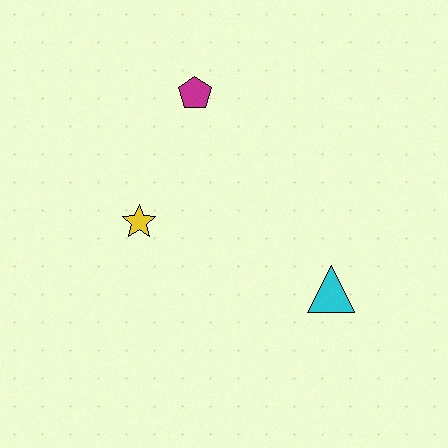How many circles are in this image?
There are no circles.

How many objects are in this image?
There are 3 objects.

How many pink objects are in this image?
There are no pink objects.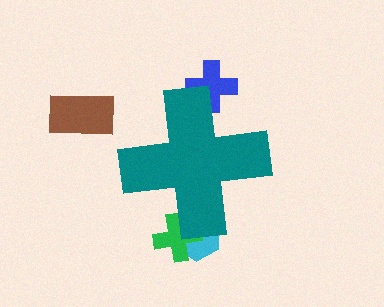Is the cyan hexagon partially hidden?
Yes, the cyan hexagon is partially hidden behind the teal cross.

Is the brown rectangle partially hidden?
No, the brown rectangle is fully visible.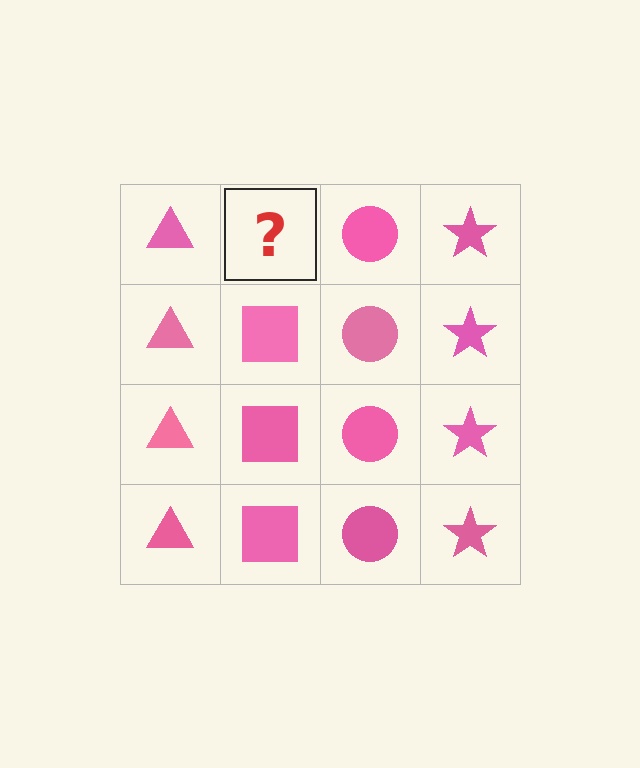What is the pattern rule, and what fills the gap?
The rule is that each column has a consistent shape. The gap should be filled with a pink square.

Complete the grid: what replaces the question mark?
The question mark should be replaced with a pink square.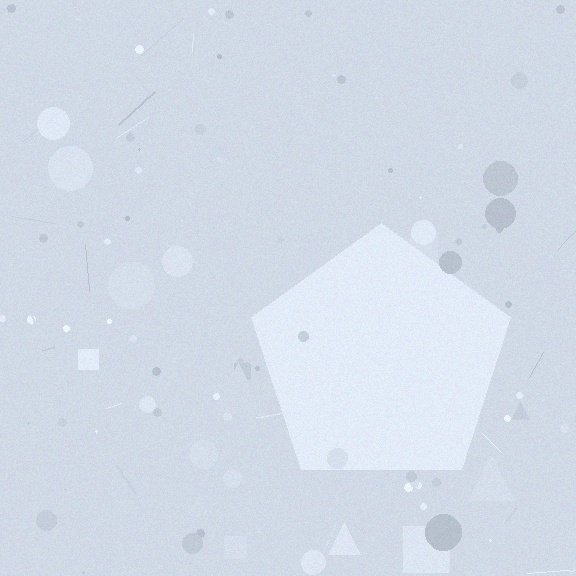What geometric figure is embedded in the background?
A pentagon is embedded in the background.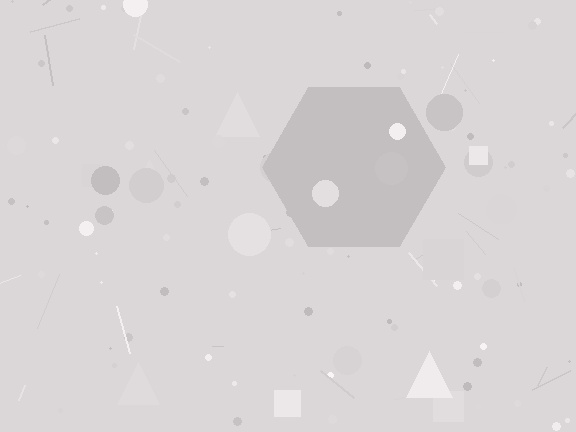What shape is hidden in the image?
A hexagon is hidden in the image.